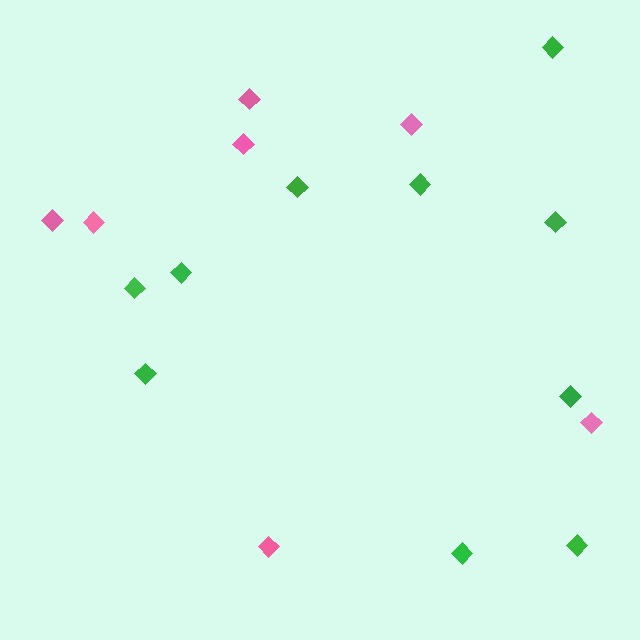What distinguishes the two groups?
There are 2 groups: one group of pink diamonds (7) and one group of green diamonds (10).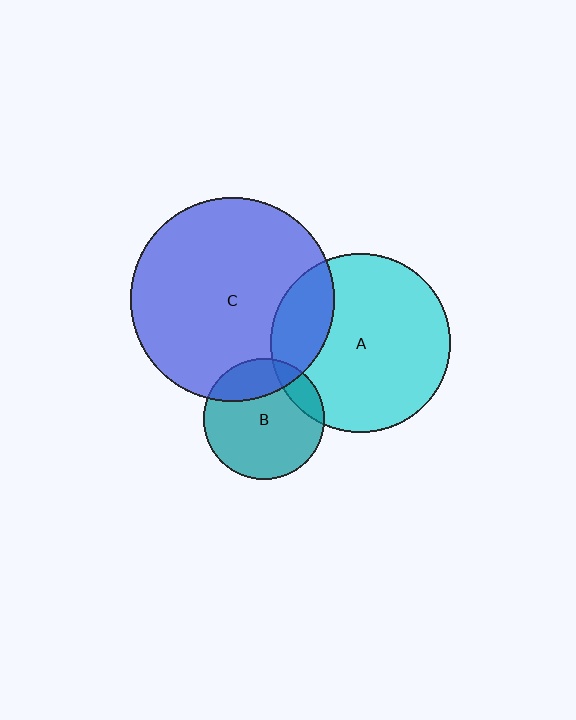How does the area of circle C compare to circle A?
Approximately 1.3 times.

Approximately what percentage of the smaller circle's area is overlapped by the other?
Approximately 20%.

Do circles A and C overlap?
Yes.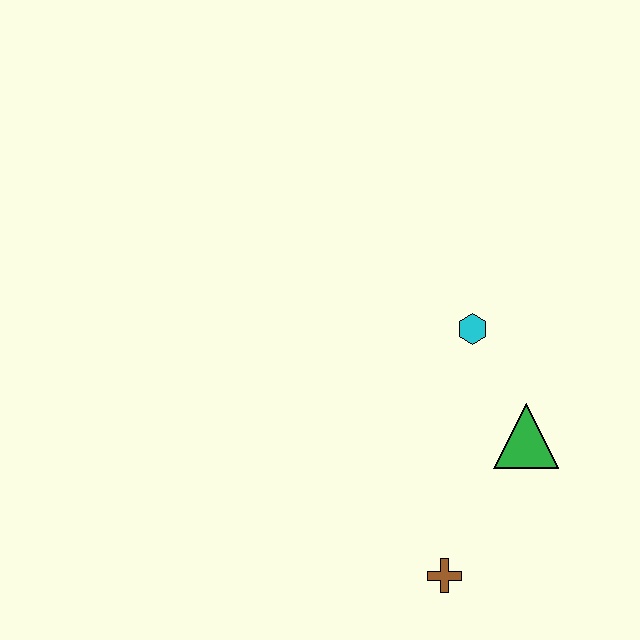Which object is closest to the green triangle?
The cyan hexagon is closest to the green triangle.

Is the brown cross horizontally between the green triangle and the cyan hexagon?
No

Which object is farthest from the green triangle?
The brown cross is farthest from the green triangle.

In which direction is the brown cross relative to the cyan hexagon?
The brown cross is below the cyan hexagon.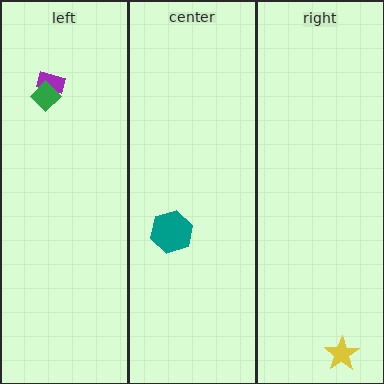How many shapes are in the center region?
1.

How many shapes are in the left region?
2.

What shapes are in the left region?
The purple rectangle, the green diamond.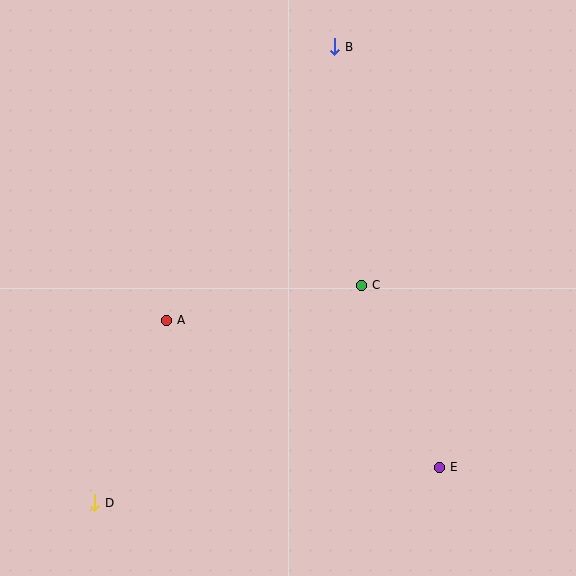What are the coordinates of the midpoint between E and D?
The midpoint between E and D is at (267, 485).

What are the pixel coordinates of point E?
Point E is at (440, 467).